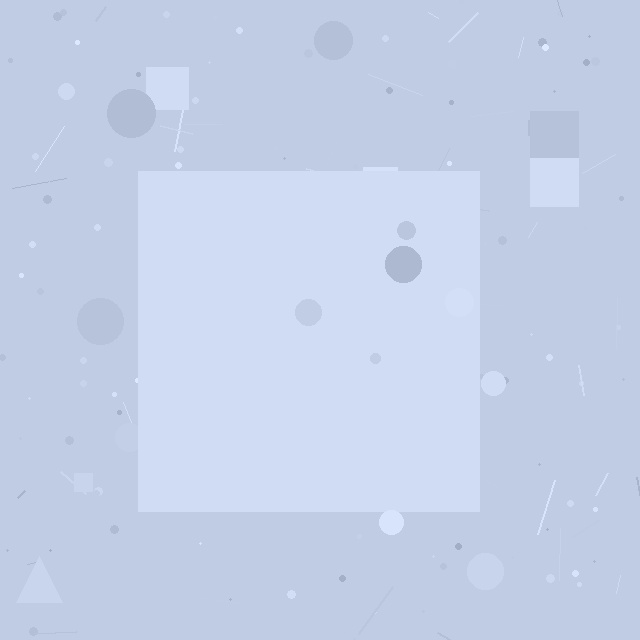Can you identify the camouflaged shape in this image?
The camouflaged shape is a square.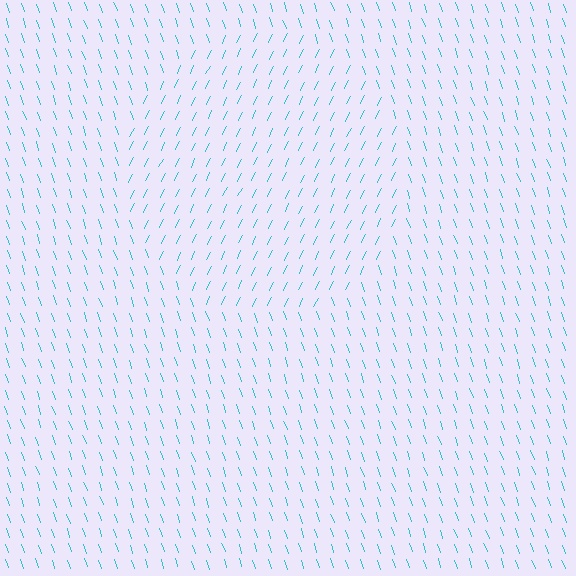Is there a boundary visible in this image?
Yes, there is a texture boundary formed by a change in line orientation.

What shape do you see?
I see a circle.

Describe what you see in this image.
The image is filled with small cyan line segments. A circle region in the image has lines oriented differently from the surrounding lines, creating a visible texture boundary.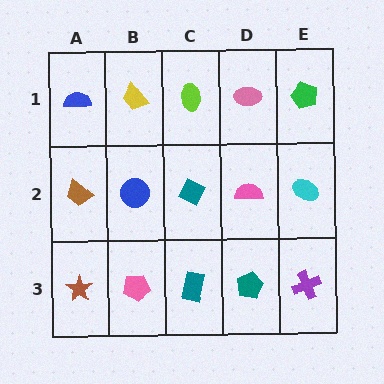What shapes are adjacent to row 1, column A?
A brown trapezoid (row 2, column A), a yellow trapezoid (row 1, column B).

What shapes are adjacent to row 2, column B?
A yellow trapezoid (row 1, column B), a pink pentagon (row 3, column B), a brown trapezoid (row 2, column A), a teal diamond (row 2, column C).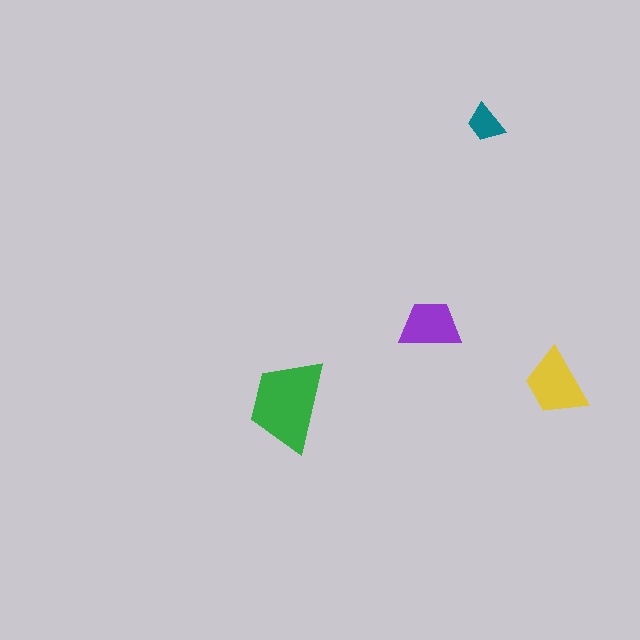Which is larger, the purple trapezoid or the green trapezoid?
The green one.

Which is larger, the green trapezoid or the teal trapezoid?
The green one.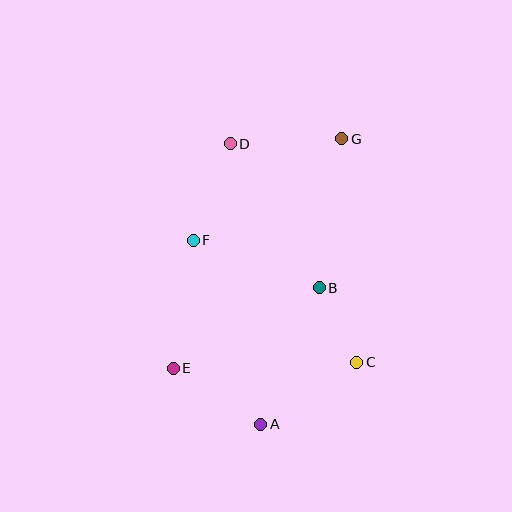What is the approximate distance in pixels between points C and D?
The distance between C and D is approximately 252 pixels.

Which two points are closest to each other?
Points B and C are closest to each other.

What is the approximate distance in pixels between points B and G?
The distance between B and G is approximately 151 pixels.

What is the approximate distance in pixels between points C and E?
The distance between C and E is approximately 183 pixels.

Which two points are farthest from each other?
Points A and G are farthest from each other.